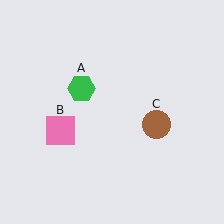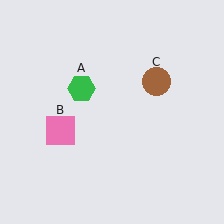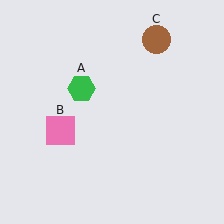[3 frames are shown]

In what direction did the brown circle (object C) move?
The brown circle (object C) moved up.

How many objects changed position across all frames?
1 object changed position: brown circle (object C).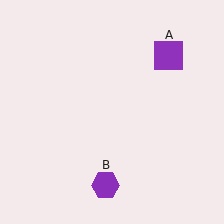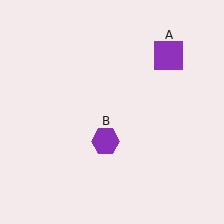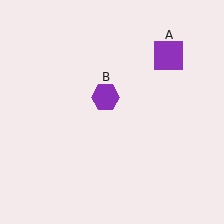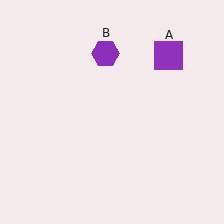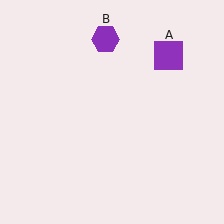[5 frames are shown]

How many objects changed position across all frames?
1 object changed position: purple hexagon (object B).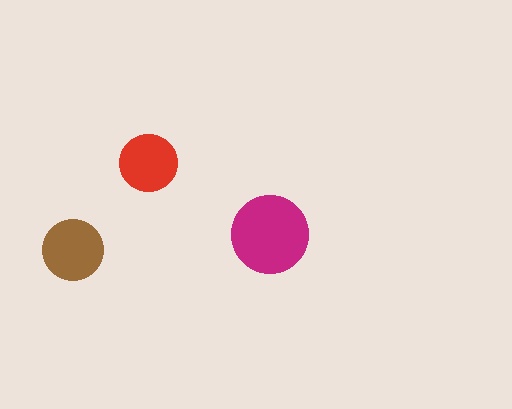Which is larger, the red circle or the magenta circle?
The magenta one.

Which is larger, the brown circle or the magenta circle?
The magenta one.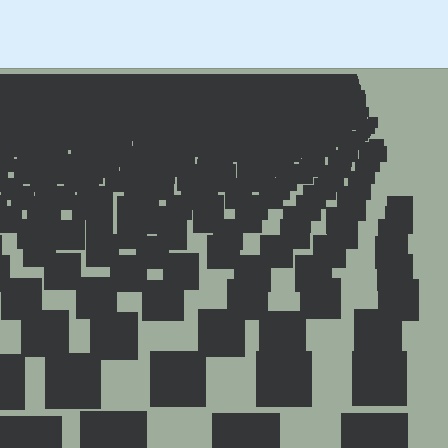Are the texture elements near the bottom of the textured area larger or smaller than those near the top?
Larger. Near the bottom, elements are closer to the viewer and appear at a bigger on-screen size.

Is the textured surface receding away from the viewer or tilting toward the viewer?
The surface is receding away from the viewer. Texture elements get smaller and denser toward the top.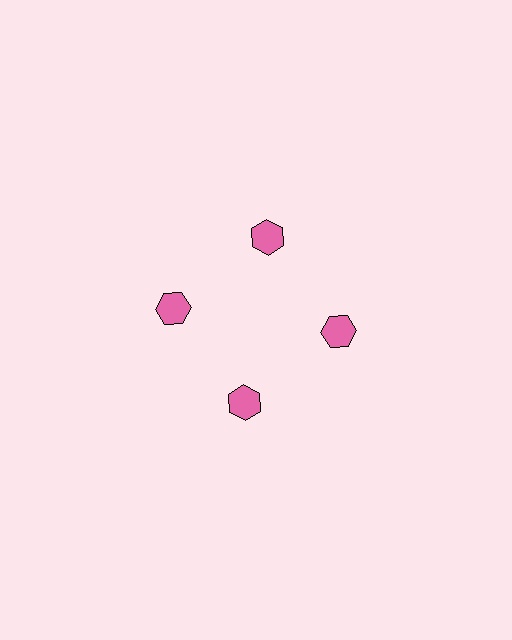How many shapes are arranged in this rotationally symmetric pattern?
There are 4 shapes, arranged in 4 groups of 1.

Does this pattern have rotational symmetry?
Yes, this pattern has 4-fold rotational symmetry. It looks the same after rotating 90 degrees around the center.